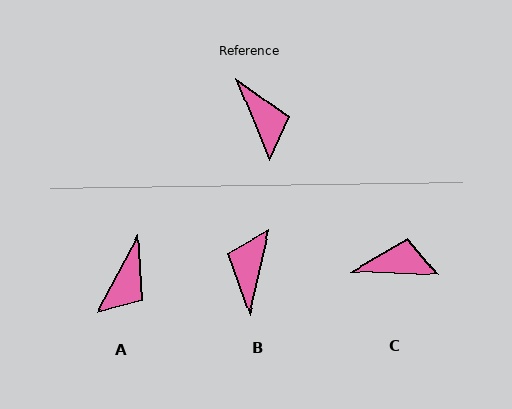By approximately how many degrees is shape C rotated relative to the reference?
Approximately 65 degrees counter-clockwise.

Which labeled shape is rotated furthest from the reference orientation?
B, about 145 degrees away.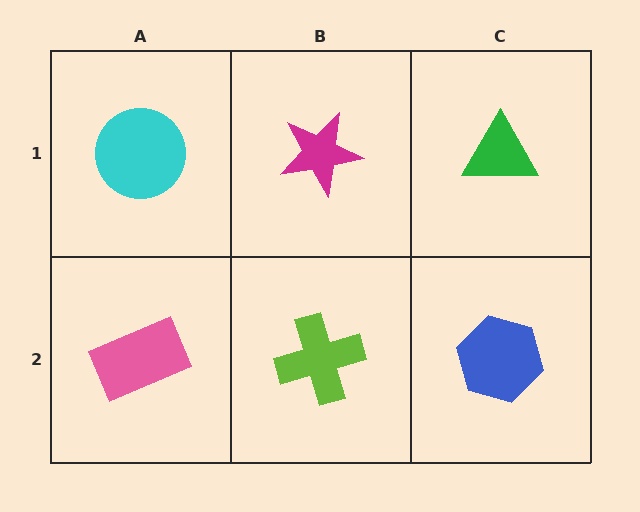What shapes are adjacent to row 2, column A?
A cyan circle (row 1, column A), a lime cross (row 2, column B).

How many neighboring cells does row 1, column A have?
2.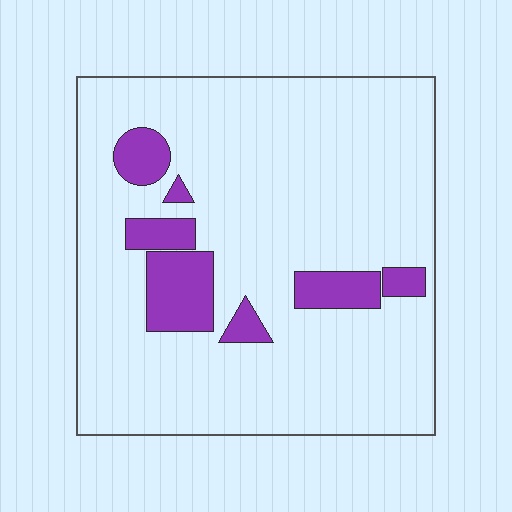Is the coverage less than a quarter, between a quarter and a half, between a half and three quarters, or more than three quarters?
Less than a quarter.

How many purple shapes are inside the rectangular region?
7.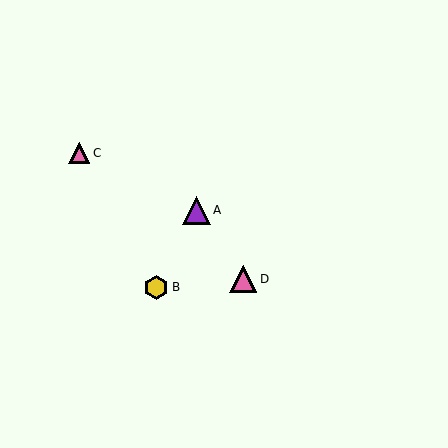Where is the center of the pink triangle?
The center of the pink triangle is at (243, 279).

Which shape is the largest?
The purple triangle (labeled A) is the largest.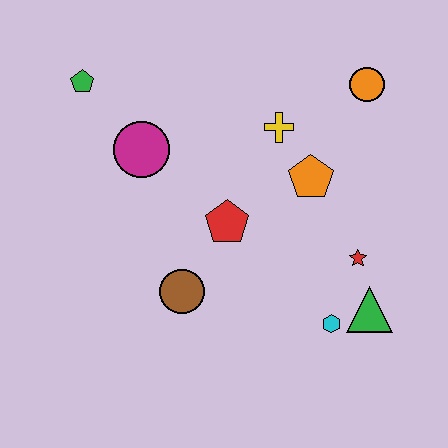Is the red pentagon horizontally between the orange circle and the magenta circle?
Yes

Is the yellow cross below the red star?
No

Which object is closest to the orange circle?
The yellow cross is closest to the orange circle.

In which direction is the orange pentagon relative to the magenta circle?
The orange pentagon is to the right of the magenta circle.